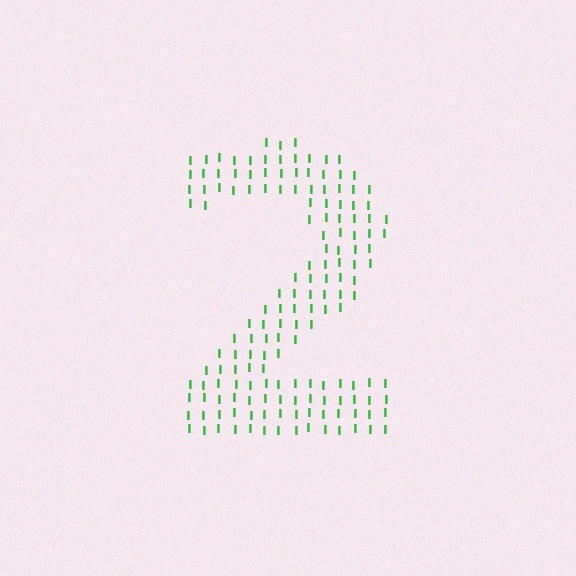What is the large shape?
The large shape is the digit 2.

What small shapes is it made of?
It is made of small letter I's.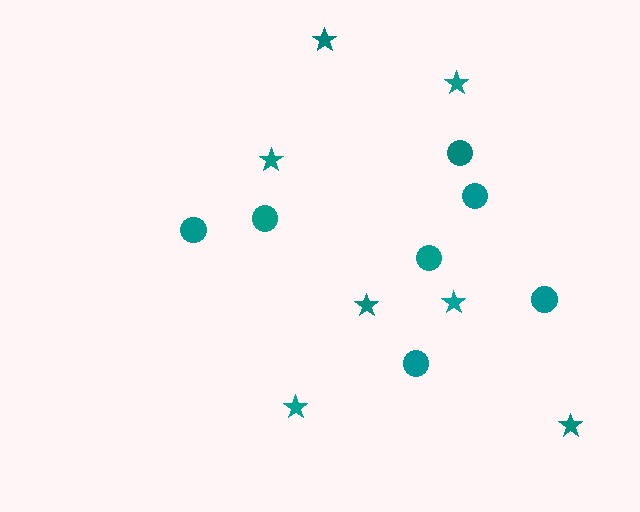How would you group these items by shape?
There are 2 groups: one group of circles (7) and one group of stars (7).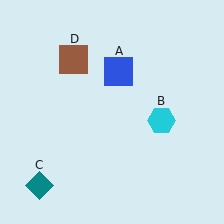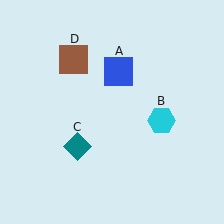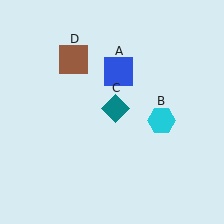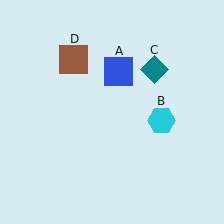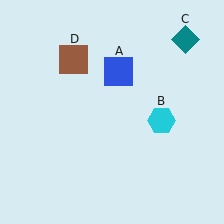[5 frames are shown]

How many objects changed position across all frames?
1 object changed position: teal diamond (object C).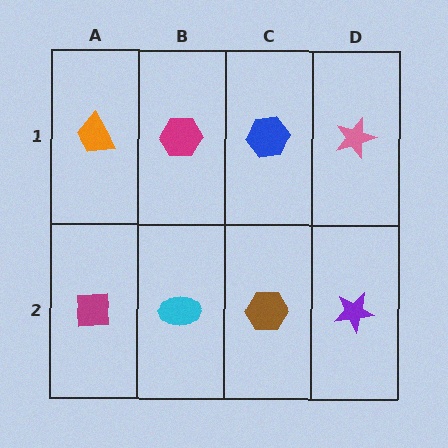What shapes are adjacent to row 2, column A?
An orange trapezoid (row 1, column A), a cyan ellipse (row 2, column B).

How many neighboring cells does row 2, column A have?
2.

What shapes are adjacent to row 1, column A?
A magenta square (row 2, column A), a magenta hexagon (row 1, column B).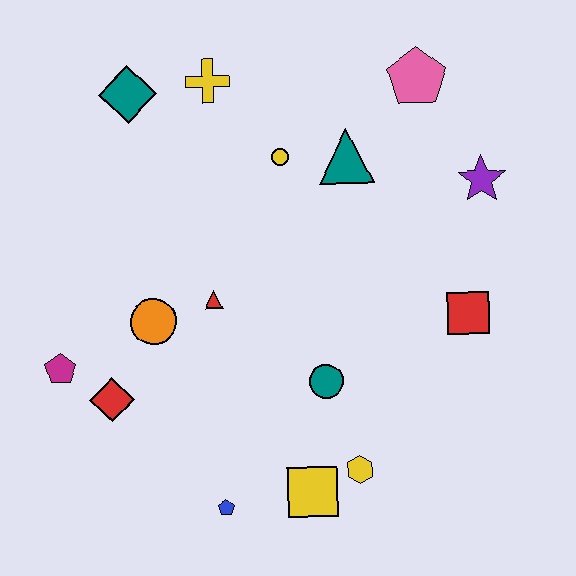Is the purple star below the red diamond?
No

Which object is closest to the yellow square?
The yellow hexagon is closest to the yellow square.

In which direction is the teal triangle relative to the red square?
The teal triangle is above the red square.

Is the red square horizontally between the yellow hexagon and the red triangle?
No